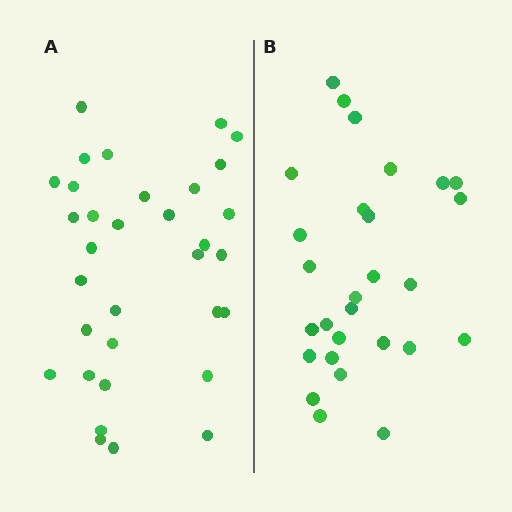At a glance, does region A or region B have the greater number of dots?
Region A (the left region) has more dots.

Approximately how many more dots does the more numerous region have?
Region A has about 5 more dots than region B.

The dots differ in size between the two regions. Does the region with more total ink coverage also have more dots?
No. Region B has more total ink coverage because its dots are larger, but region A actually contains more individual dots. Total area can be misleading — the number of items is what matters here.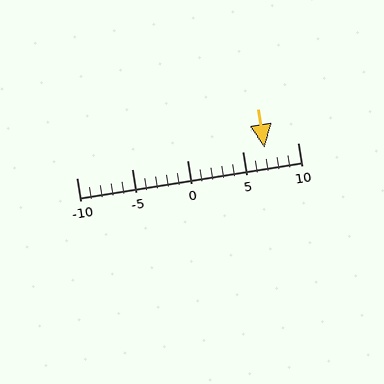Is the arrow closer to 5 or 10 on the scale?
The arrow is closer to 5.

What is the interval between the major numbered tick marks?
The major tick marks are spaced 5 units apart.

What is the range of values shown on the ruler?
The ruler shows values from -10 to 10.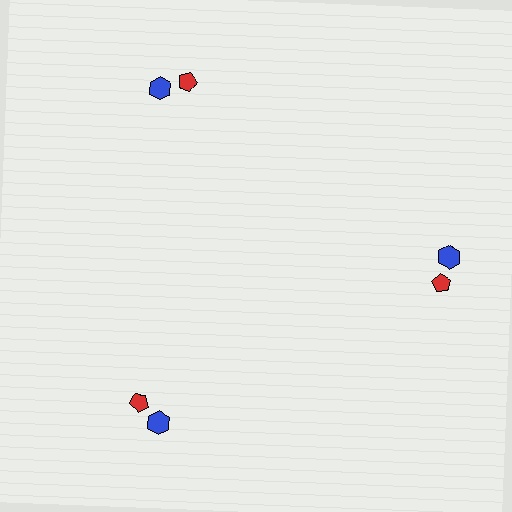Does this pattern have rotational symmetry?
Yes, this pattern has 3-fold rotational symmetry. It looks the same after rotating 120 degrees around the center.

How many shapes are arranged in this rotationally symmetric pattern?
There are 6 shapes, arranged in 3 groups of 2.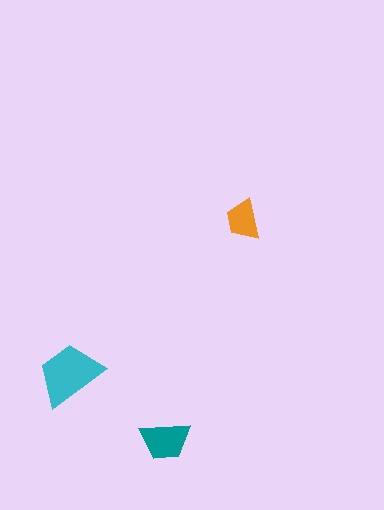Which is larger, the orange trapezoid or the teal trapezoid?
The teal one.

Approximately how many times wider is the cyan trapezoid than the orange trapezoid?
About 1.5 times wider.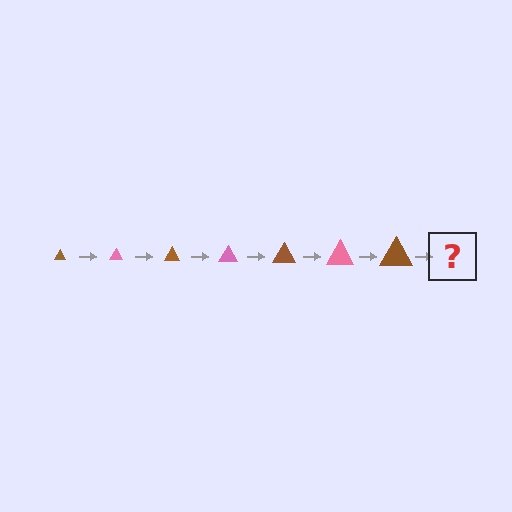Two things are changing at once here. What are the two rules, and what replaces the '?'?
The two rules are that the triangle grows larger each step and the color cycles through brown and pink. The '?' should be a pink triangle, larger than the previous one.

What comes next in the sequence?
The next element should be a pink triangle, larger than the previous one.